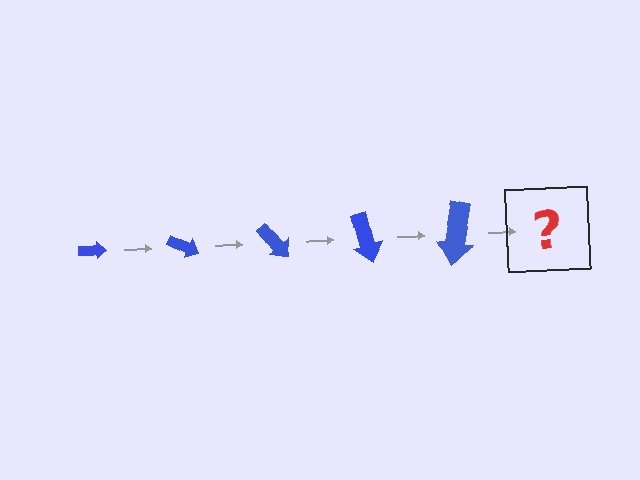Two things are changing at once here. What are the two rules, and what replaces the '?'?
The two rules are that the arrow grows larger each step and it rotates 25 degrees each step. The '?' should be an arrow, larger than the previous one and rotated 125 degrees from the start.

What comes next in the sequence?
The next element should be an arrow, larger than the previous one and rotated 125 degrees from the start.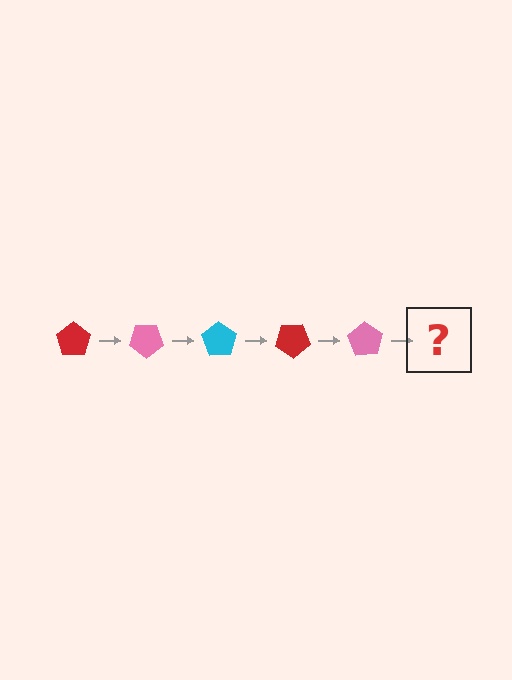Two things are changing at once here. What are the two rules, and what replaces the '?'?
The two rules are that it rotates 35 degrees each step and the color cycles through red, pink, and cyan. The '?' should be a cyan pentagon, rotated 175 degrees from the start.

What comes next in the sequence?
The next element should be a cyan pentagon, rotated 175 degrees from the start.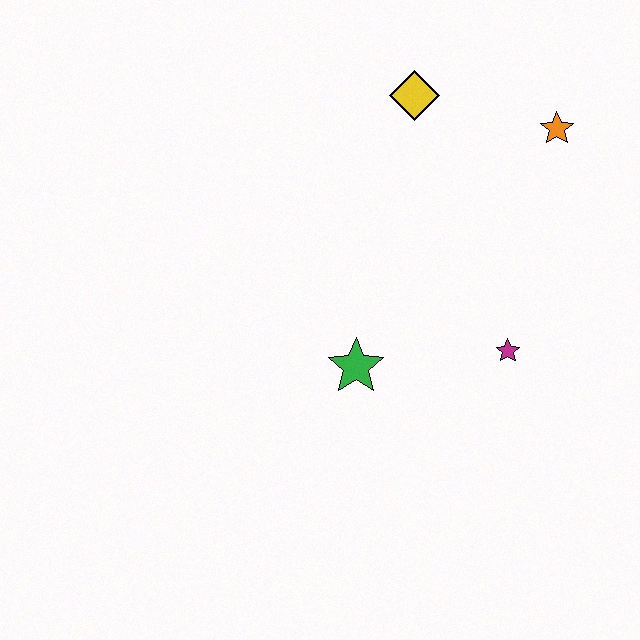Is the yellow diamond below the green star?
No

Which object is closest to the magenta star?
The green star is closest to the magenta star.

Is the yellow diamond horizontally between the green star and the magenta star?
Yes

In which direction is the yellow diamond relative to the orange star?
The yellow diamond is to the left of the orange star.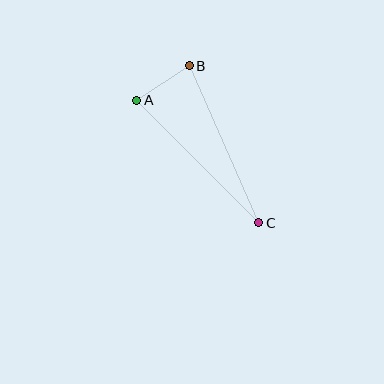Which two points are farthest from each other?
Points A and C are farthest from each other.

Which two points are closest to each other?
Points A and B are closest to each other.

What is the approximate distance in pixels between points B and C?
The distance between B and C is approximately 172 pixels.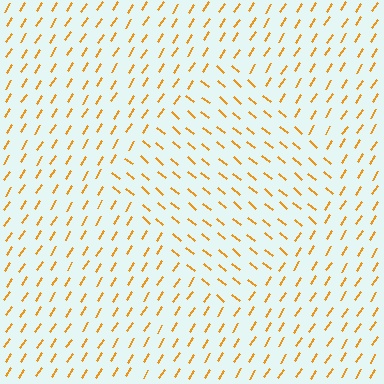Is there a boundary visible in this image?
Yes, there is a texture boundary formed by a change in line orientation.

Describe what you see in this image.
The image is filled with small orange line segments. A diamond region in the image has lines oriented differently from the surrounding lines, creating a visible texture boundary.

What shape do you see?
I see a diamond.